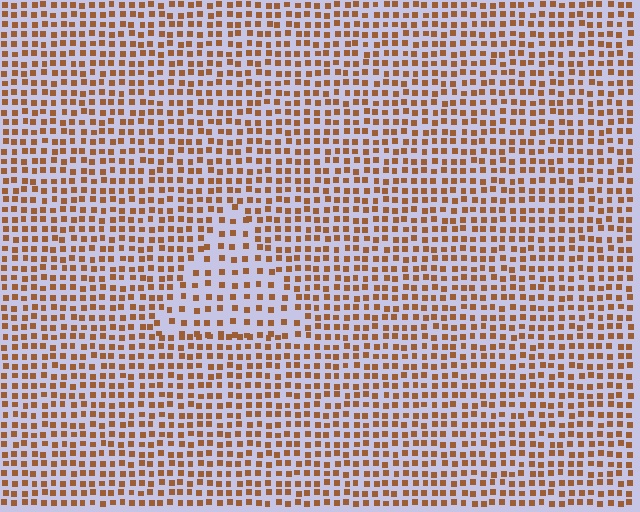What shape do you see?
I see a triangle.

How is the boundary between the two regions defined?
The boundary is defined by a change in element density (approximately 1.7x ratio). All elements are the same color, size, and shape.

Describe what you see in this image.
The image contains small brown elements arranged at two different densities. A triangle-shaped region is visible where the elements are less densely packed than the surrounding area.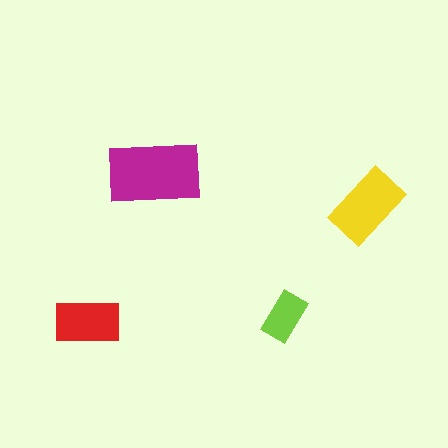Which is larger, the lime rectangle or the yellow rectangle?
The yellow one.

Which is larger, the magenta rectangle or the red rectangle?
The magenta one.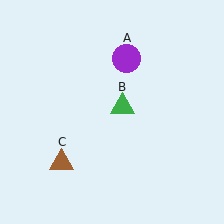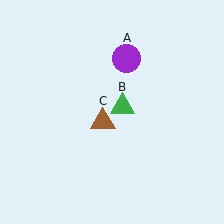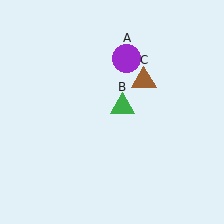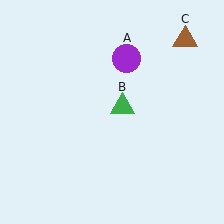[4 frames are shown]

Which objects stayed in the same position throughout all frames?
Purple circle (object A) and green triangle (object B) remained stationary.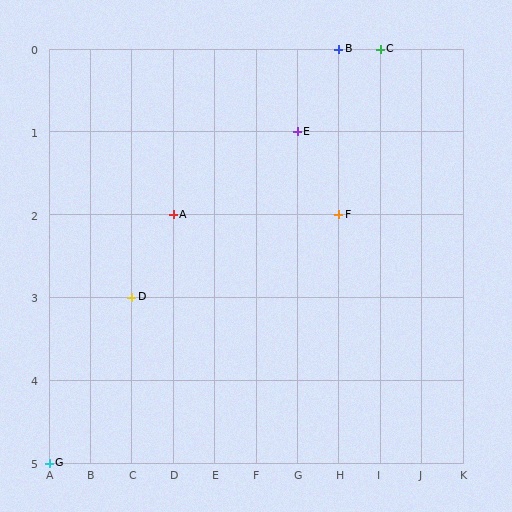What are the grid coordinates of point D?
Point D is at grid coordinates (C, 3).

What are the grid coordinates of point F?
Point F is at grid coordinates (H, 2).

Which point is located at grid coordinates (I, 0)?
Point C is at (I, 0).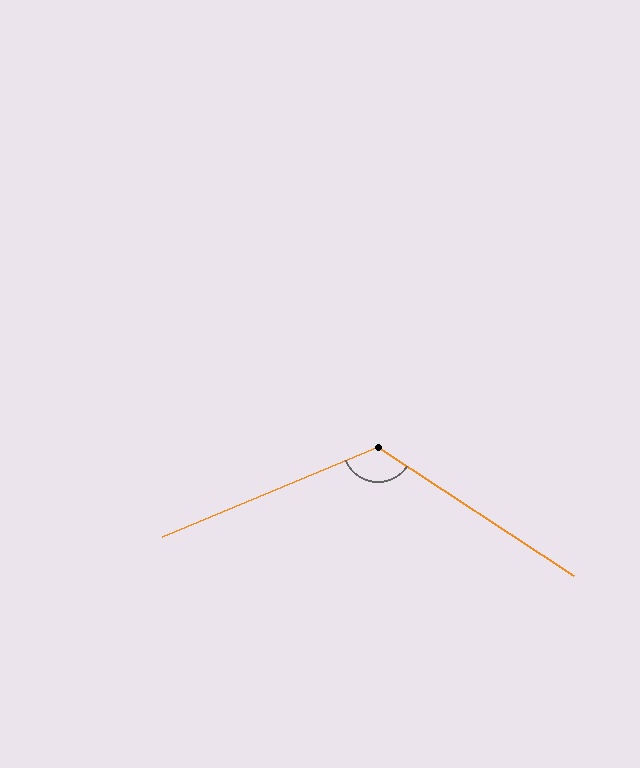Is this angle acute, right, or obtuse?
It is obtuse.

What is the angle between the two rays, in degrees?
Approximately 124 degrees.